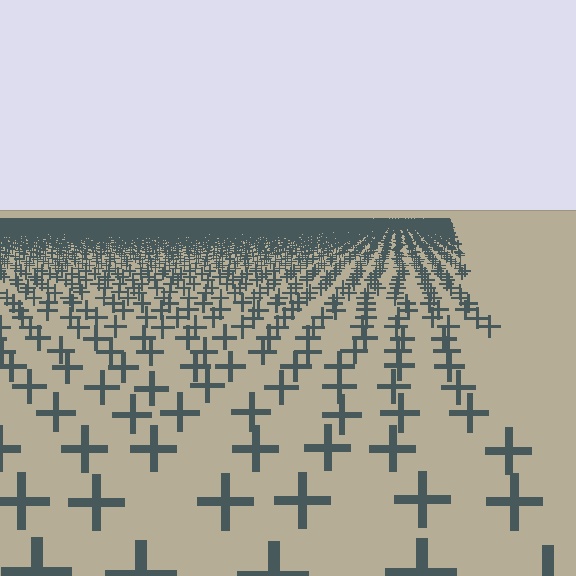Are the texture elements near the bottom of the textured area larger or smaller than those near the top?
Larger. Near the bottom, elements are closer to the viewer and appear at a bigger on-screen size.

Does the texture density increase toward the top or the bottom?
Density increases toward the top.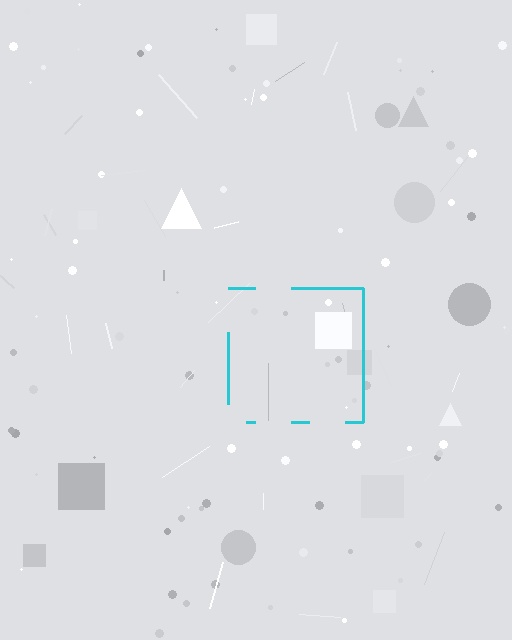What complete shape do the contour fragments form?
The contour fragments form a square.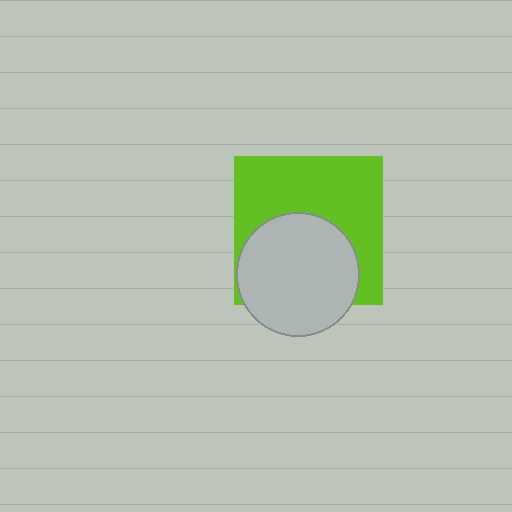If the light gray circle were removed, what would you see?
You would see the complete lime square.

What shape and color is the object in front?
The object in front is a light gray circle.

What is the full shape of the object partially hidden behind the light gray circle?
The partially hidden object is a lime square.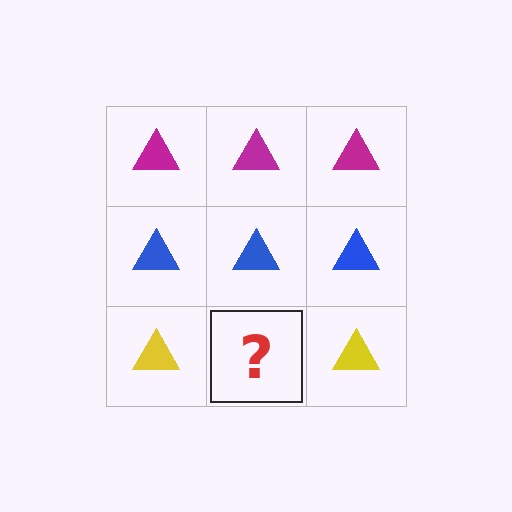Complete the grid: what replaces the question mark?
The question mark should be replaced with a yellow triangle.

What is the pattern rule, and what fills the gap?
The rule is that each row has a consistent color. The gap should be filled with a yellow triangle.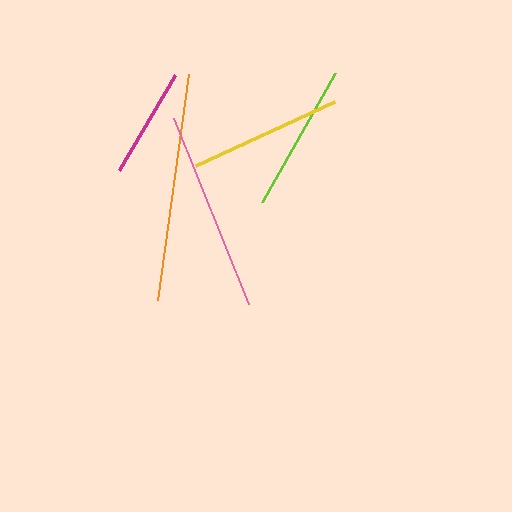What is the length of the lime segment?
The lime segment is approximately 148 pixels long.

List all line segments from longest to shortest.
From longest to shortest: orange, pink, yellow, lime, magenta.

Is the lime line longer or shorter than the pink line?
The pink line is longer than the lime line.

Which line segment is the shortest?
The magenta line is the shortest at approximately 111 pixels.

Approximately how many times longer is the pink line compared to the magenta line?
The pink line is approximately 1.8 times the length of the magenta line.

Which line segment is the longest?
The orange line is the longest at approximately 228 pixels.